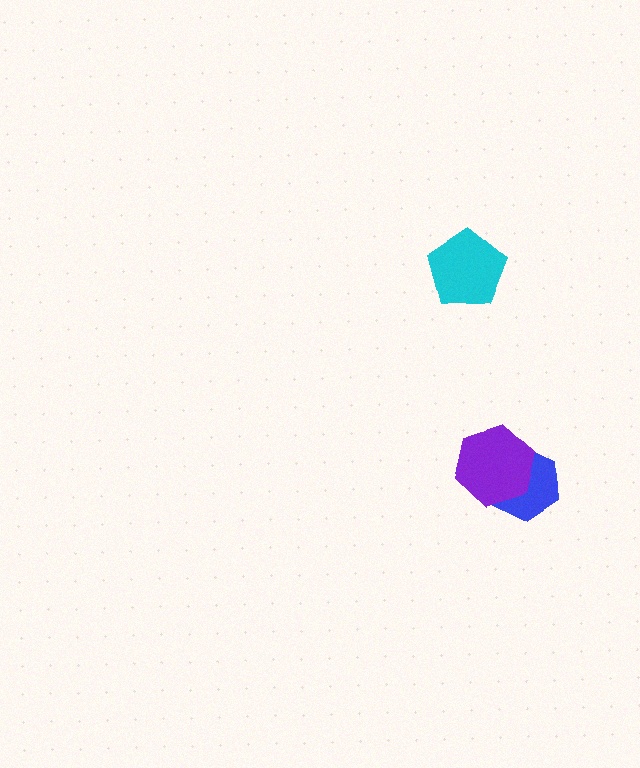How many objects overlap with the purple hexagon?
1 object overlaps with the purple hexagon.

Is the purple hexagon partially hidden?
No, no other shape covers it.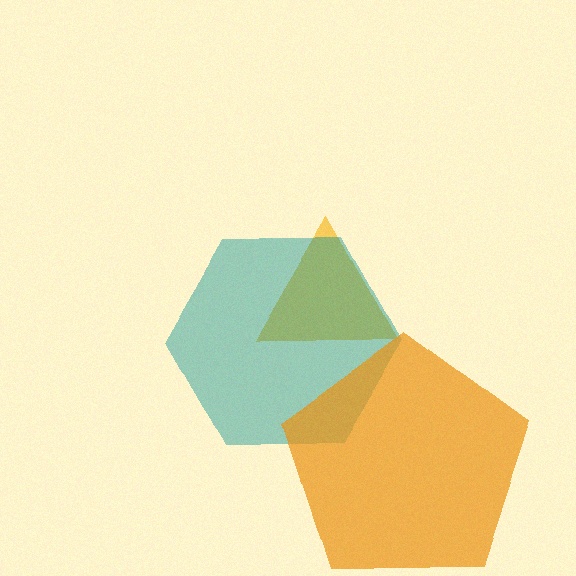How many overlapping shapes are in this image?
There are 3 overlapping shapes in the image.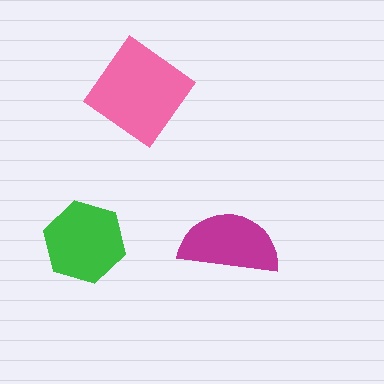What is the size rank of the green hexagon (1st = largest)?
2nd.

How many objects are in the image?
There are 3 objects in the image.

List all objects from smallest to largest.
The magenta semicircle, the green hexagon, the pink diamond.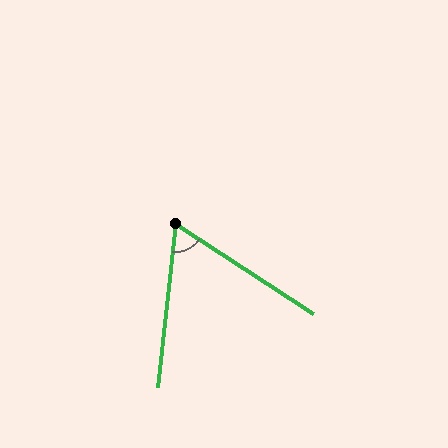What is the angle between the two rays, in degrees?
Approximately 63 degrees.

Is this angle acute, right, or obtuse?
It is acute.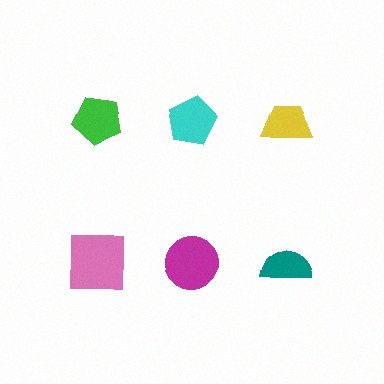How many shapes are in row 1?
3 shapes.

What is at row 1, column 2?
A cyan pentagon.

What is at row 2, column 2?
A magenta circle.